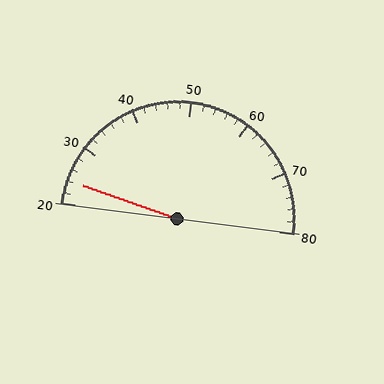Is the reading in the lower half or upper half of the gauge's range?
The reading is in the lower half of the range (20 to 80).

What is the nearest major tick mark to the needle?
The nearest major tick mark is 20.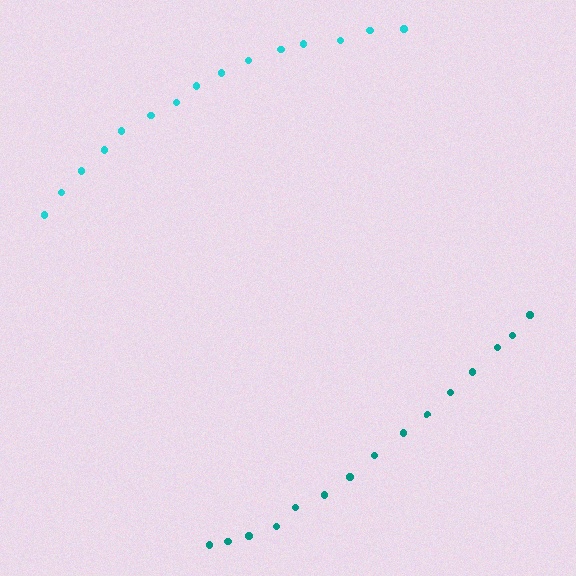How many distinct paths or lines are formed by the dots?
There are 2 distinct paths.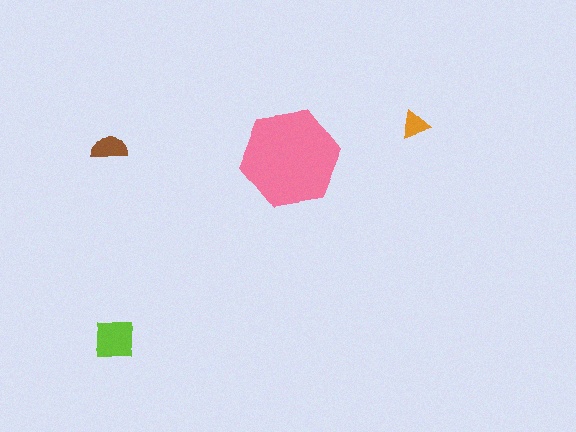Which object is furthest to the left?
The lime square is leftmost.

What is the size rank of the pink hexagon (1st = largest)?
1st.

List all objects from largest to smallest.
The pink hexagon, the lime square, the brown semicircle, the orange triangle.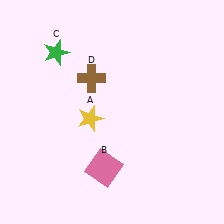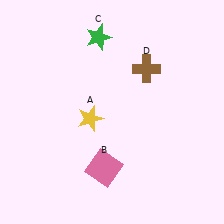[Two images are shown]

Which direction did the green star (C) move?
The green star (C) moved right.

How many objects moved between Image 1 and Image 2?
2 objects moved between the two images.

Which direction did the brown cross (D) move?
The brown cross (D) moved right.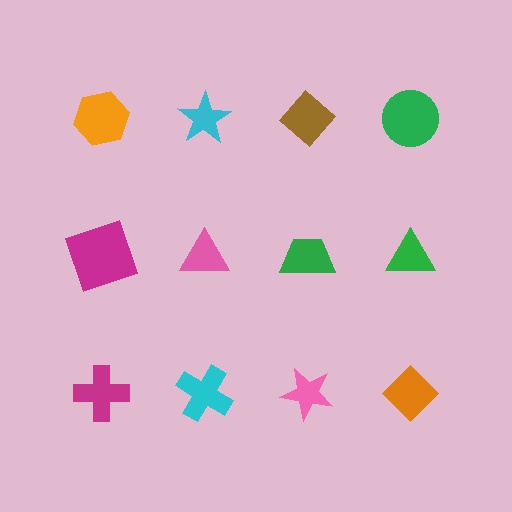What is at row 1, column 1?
An orange hexagon.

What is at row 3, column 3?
A pink star.